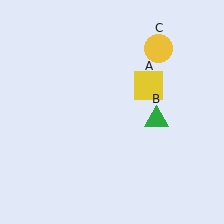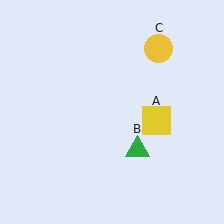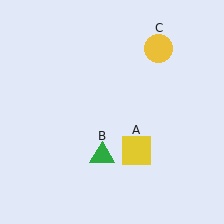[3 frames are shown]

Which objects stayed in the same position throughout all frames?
Yellow circle (object C) remained stationary.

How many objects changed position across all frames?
2 objects changed position: yellow square (object A), green triangle (object B).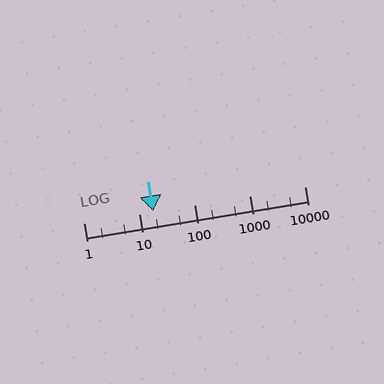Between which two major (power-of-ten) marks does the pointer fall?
The pointer is between 10 and 100.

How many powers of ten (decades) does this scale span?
The scale spans 4 decades, from 1 to 10000.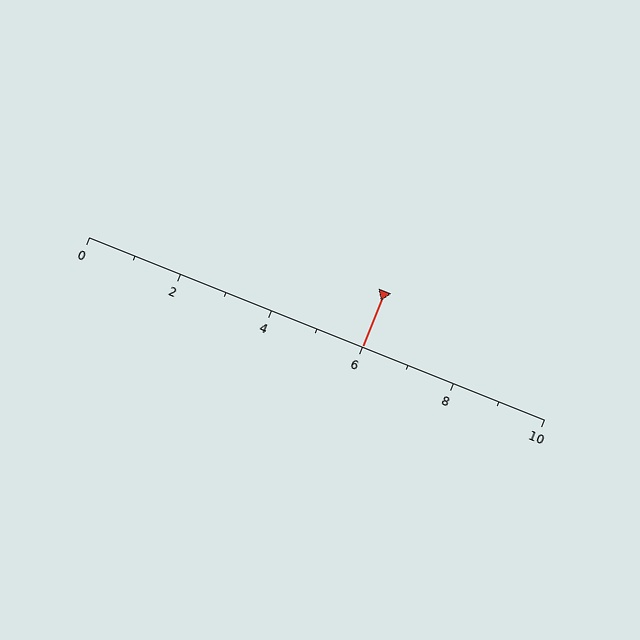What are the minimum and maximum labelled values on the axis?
The axis runs from 0 to 10.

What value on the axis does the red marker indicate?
The marker indicates approximately 6.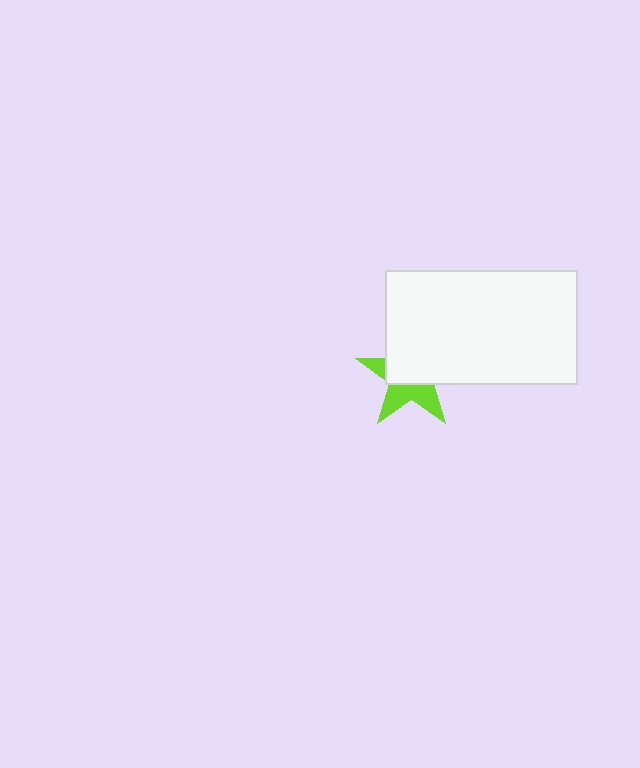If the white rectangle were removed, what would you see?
You would see the complete lime star.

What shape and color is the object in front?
The object in front is a white rectangle.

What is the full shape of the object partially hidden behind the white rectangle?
The partially hidden object is a lime star.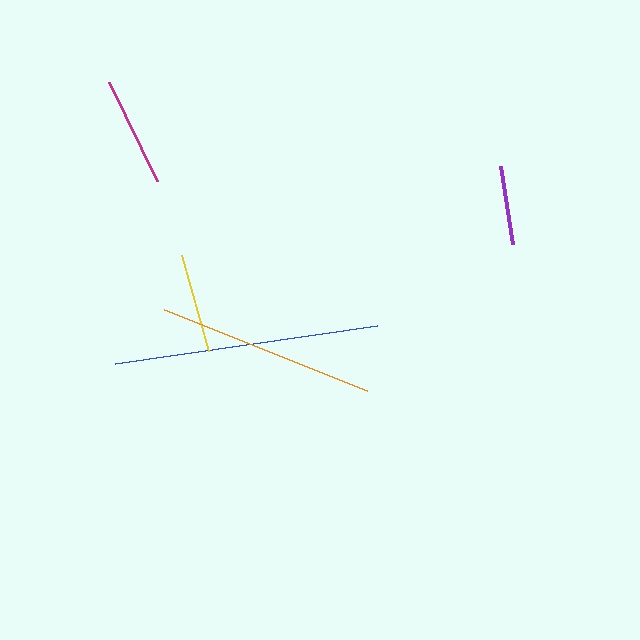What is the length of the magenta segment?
The magenta segment is approximately 110 pixels long.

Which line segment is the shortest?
The purple line is the shortest at approximately 79 pixels.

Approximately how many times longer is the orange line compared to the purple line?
The orange line is approximately 2.8 times the length of the purple line.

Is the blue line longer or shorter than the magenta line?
The blue line is longer than the magenta line.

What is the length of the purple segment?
The purple segment is approximately 79 pixels long.